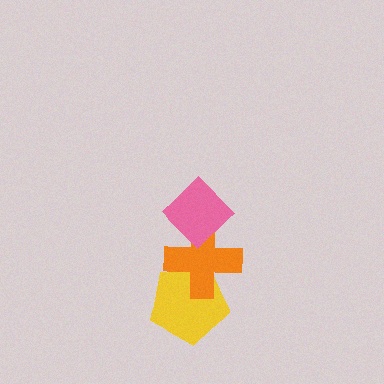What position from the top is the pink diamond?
The pink diamond is 1st from the top.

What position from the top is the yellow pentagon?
The yellow pentagon is 3rd from the top.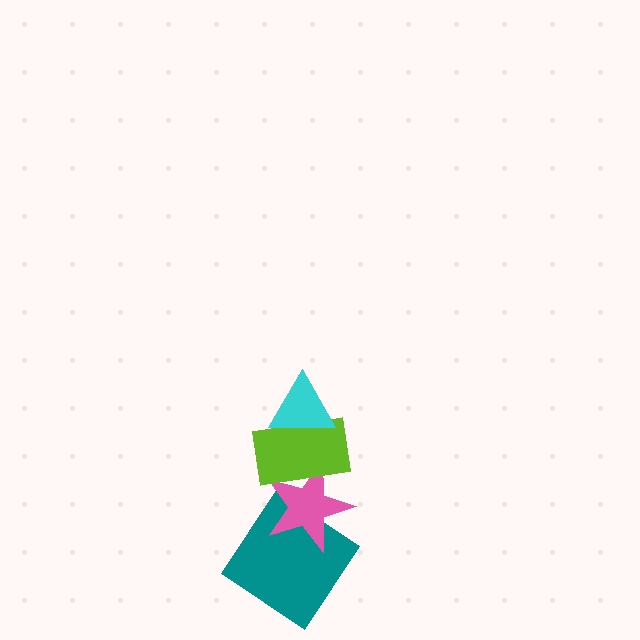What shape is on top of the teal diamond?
The pink star is on top of the teal diamond.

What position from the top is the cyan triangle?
The cyan triangle is 1st from the top.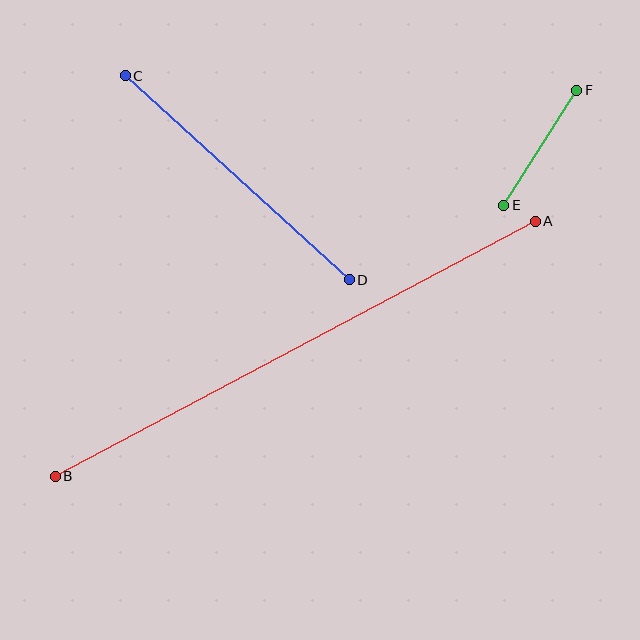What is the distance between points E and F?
The distance is approximately 136 pixels.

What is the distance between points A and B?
The distance is approximately 544 pixels.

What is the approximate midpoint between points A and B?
The midpoint is at approximately (295, 349) pixels.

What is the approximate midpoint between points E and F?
The midpoint is at approximately (540, 148) pixels.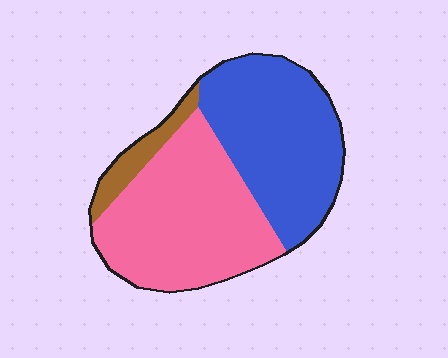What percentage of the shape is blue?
Blue covers about 45% of the shape.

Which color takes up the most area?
Pink, at roughly 50%.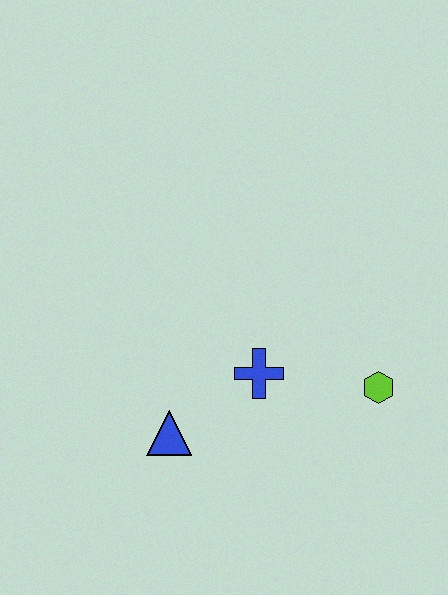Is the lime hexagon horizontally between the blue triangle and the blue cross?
No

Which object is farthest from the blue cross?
The lime hexagon is farthest from the blue cross.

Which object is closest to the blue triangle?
The blue cross is closest to the blue triangle.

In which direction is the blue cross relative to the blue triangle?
The blue cross is to the right of the blue triangle.